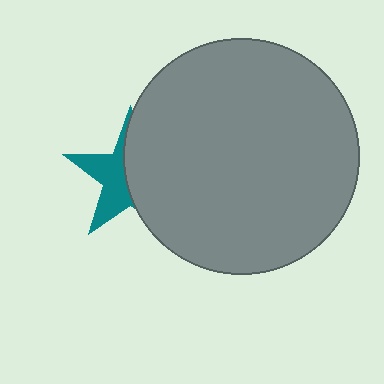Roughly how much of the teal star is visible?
A small part of it is visible (roughly 44%).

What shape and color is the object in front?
The object in front is a gray circle.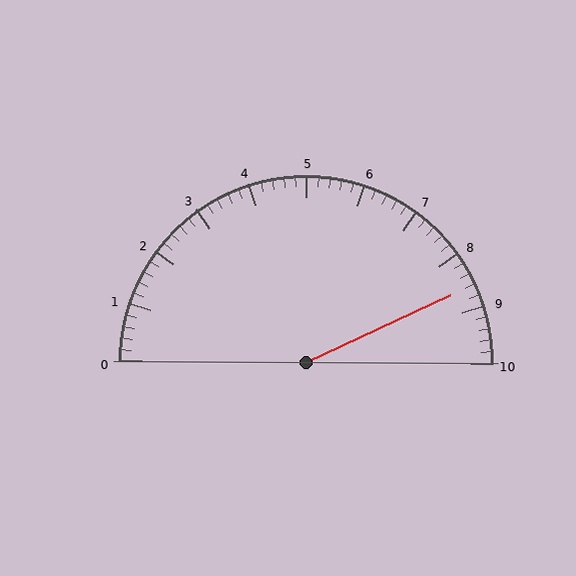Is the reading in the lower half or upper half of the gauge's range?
The reading is in the upper half of the range (0 to 10).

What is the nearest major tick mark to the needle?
The nearest major tick mark is 9.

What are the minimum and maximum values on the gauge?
The gauge ranges from 0 to 10.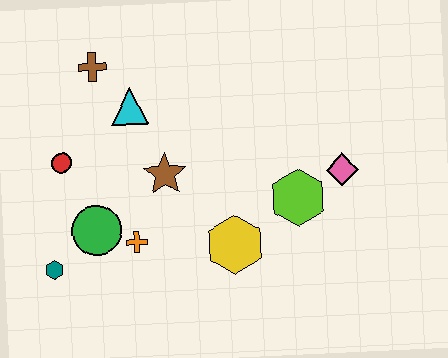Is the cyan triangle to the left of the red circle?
No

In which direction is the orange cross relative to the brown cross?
The orange cross is below the brown cross.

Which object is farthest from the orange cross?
The pink diamond is farthest from the orange cross.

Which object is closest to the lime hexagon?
The pink diamond is closest to the lime hexagon.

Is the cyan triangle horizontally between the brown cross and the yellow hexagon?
Yes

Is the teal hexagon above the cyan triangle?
No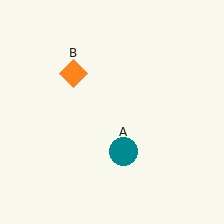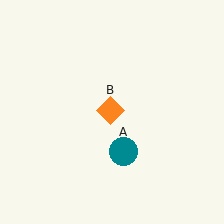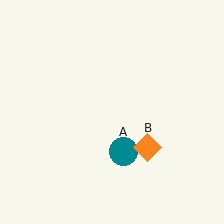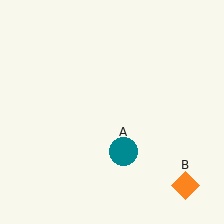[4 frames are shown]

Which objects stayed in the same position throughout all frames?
Teal circle (object A) remained stationary.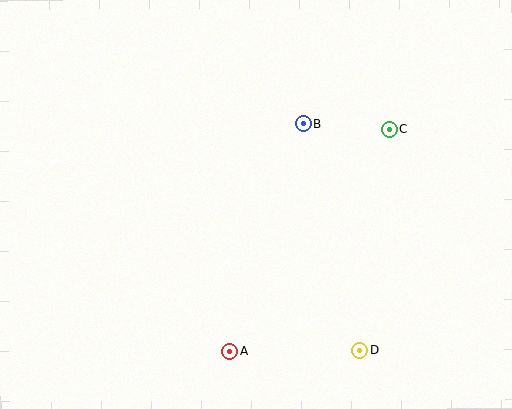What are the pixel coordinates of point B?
Point B is at (303, 124).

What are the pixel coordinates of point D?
Point D is at (360, 350).